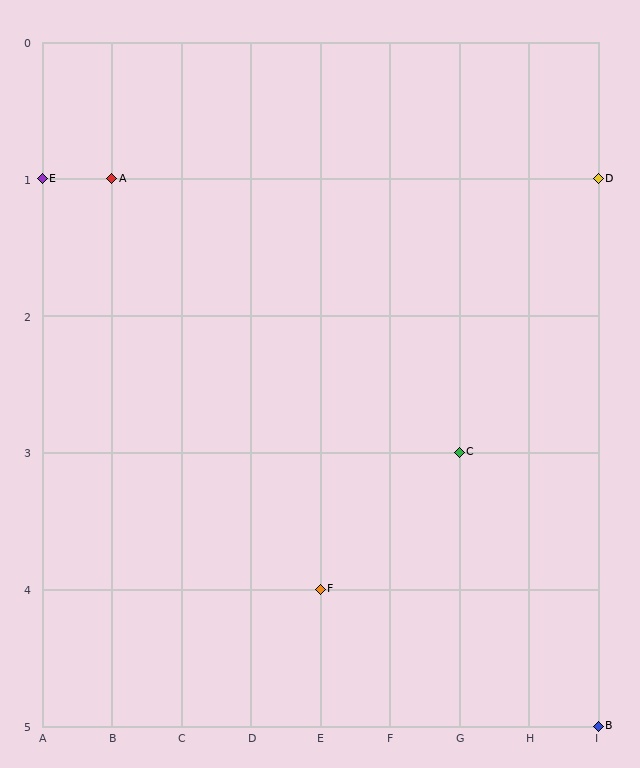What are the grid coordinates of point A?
Point A is at grid coordinates (B, 1).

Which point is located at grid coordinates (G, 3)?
Point C is at (G, 3).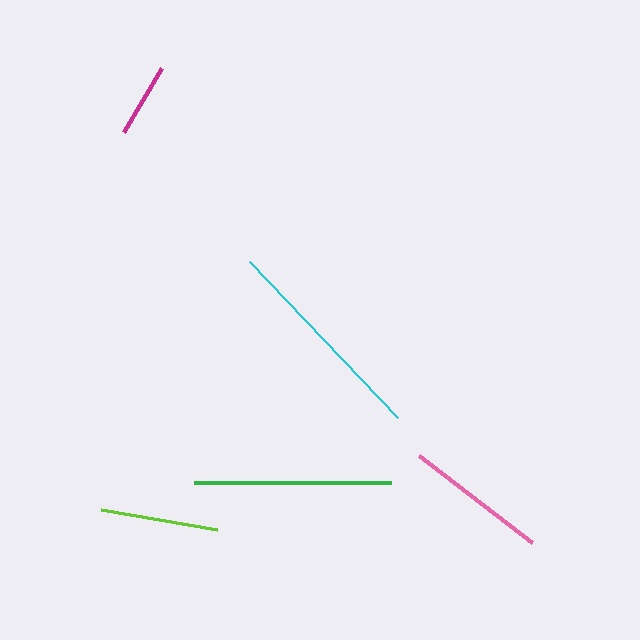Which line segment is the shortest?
The magenta line is the shortest at approximately 75 pixels.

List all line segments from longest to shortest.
From longest to shortest: cyan, green, pink, lime, magenta.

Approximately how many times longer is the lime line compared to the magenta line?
The lime line is approximately 1.6 times the length of the magenta line.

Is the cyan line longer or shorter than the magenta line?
The cyan line is longer than the magenta line.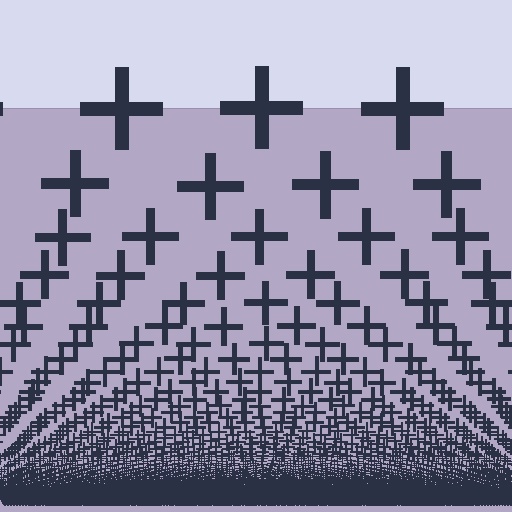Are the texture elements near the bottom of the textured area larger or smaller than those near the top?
Smaller. The gradient is inverted — elements near the bottom are smaller and denser.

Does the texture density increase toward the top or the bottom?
Density increases toward the bottom.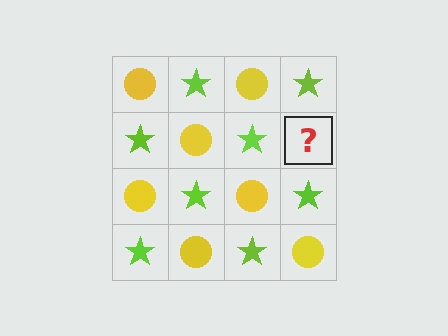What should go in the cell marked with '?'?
The missing cell should contain a yellow circle.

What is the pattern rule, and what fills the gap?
The rule is that it alternates yellow circle and lime star in a checkerboard pattern. The gap should be filled with a yellow circle.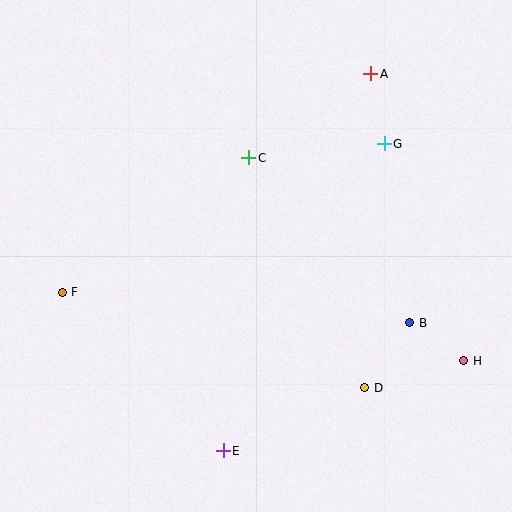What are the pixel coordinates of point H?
Point H is at (464, 361).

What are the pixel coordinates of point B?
Point B is at (410, 323).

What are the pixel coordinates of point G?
Point G is at (384, 144).